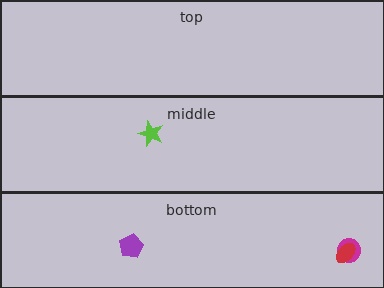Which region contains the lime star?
The middle region.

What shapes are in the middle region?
The lime star.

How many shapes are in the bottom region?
3.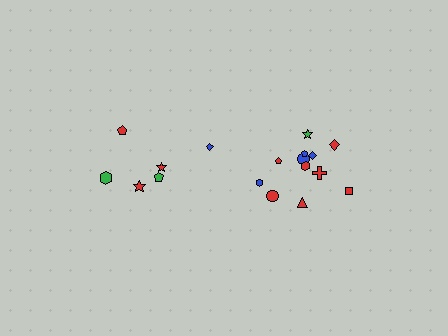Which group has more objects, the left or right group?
The right group.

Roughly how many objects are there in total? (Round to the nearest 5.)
Roughly 20 objects in total.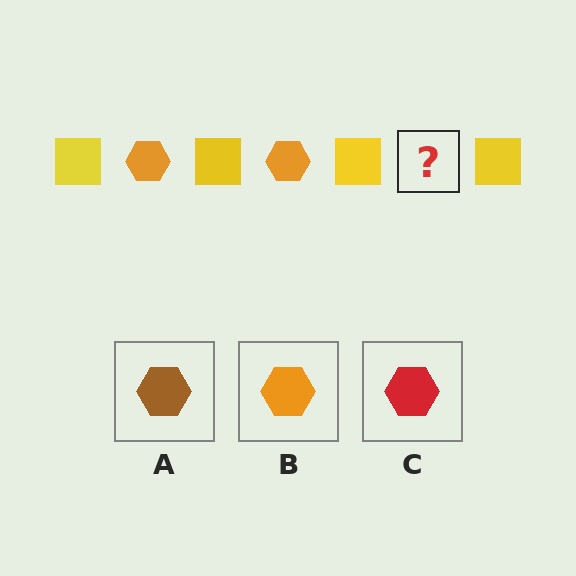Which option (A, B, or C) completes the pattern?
B.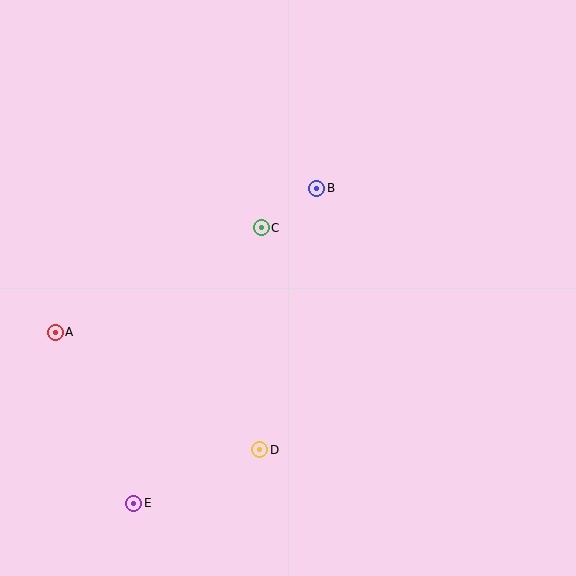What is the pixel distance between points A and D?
The distance between A and D is 236 pixels.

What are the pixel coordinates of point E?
Point E is at (134, 503).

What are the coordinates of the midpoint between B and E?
The midpoint between B and E is at (225, 346).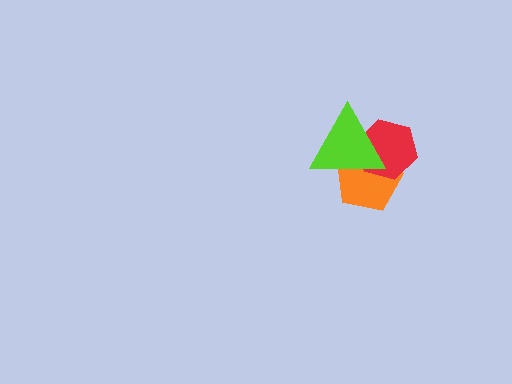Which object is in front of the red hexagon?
The lime triangle is in front of the red hexagon.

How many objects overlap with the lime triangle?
2 objects overlap with the lime triangle.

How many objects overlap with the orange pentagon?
2 objects overlap with the orange pentagon.